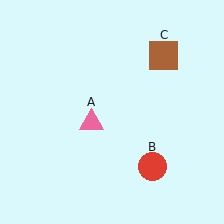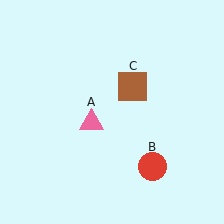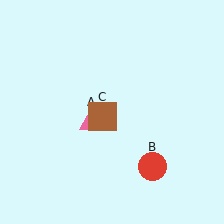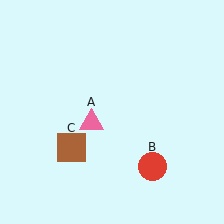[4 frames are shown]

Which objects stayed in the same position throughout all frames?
Pink triangle (object A) and red circle (object B) remained stationary.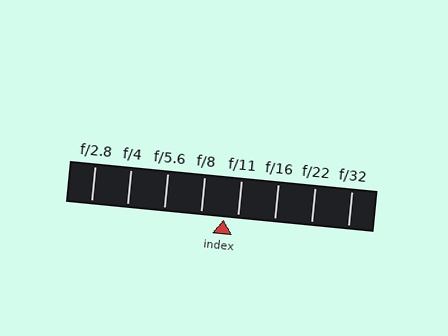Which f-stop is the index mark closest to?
The index mark is closest to f/11.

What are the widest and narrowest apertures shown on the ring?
The widest aperture shown is f/2.8 and the narrowest is f/32.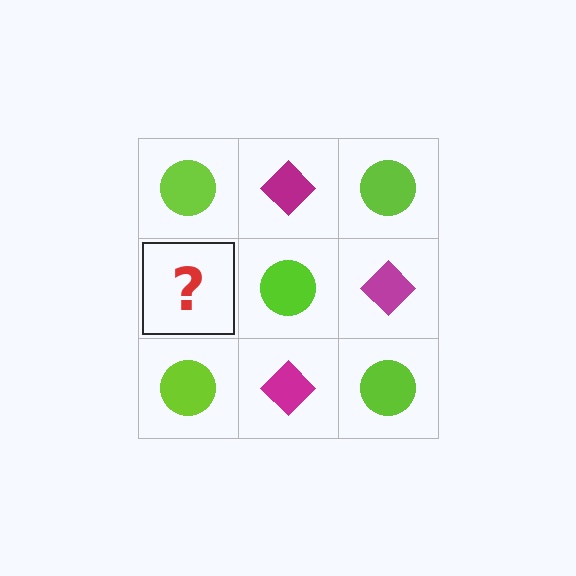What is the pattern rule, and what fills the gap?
The rule is that it alternates lime circle and magenta diamond in a checkerboard pattern. The gap should be filled with a magenta diamond.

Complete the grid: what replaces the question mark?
The question mark should be replaced with a magenta diamond.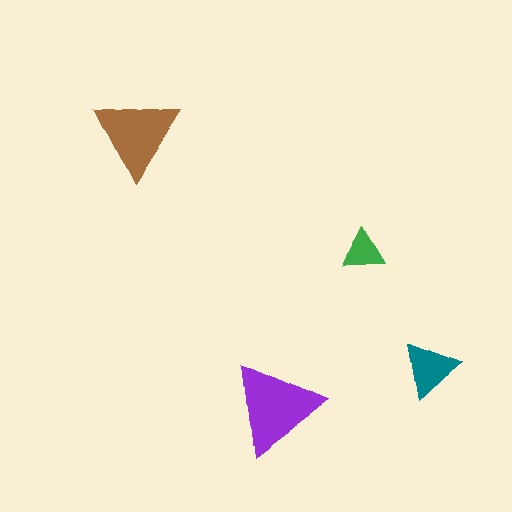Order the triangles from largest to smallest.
the purple one, the brown one, the teal one, the green one.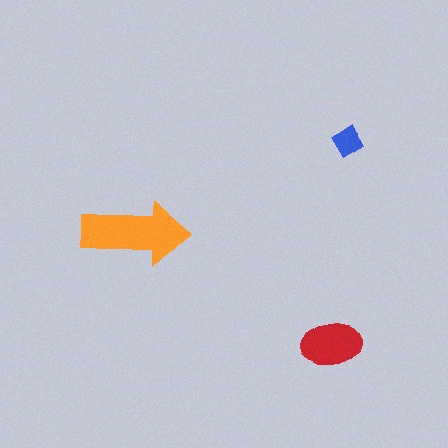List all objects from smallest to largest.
The blue diamond, the red ellipse, the orange arrow.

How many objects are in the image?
There are 3 objects in the image.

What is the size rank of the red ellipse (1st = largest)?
2nd.